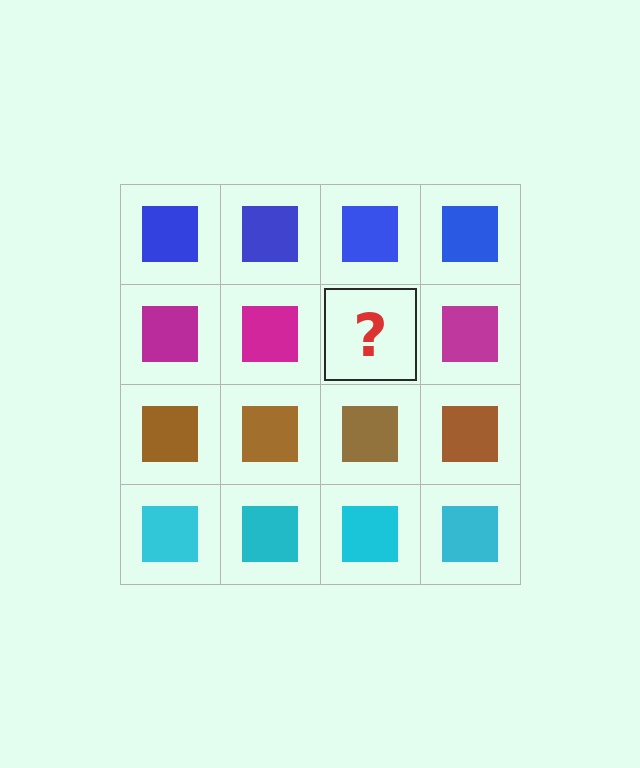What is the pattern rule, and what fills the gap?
The rule is that each row has a consistent color. The gap should be filled with a magenta square.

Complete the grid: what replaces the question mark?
The question mark should be replaced with a magenta square.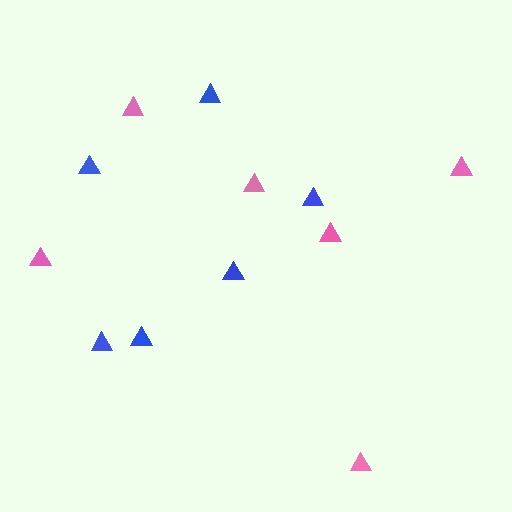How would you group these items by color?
There are 2 groups: one group of pink triangles (6) and one group of blue triangles (6).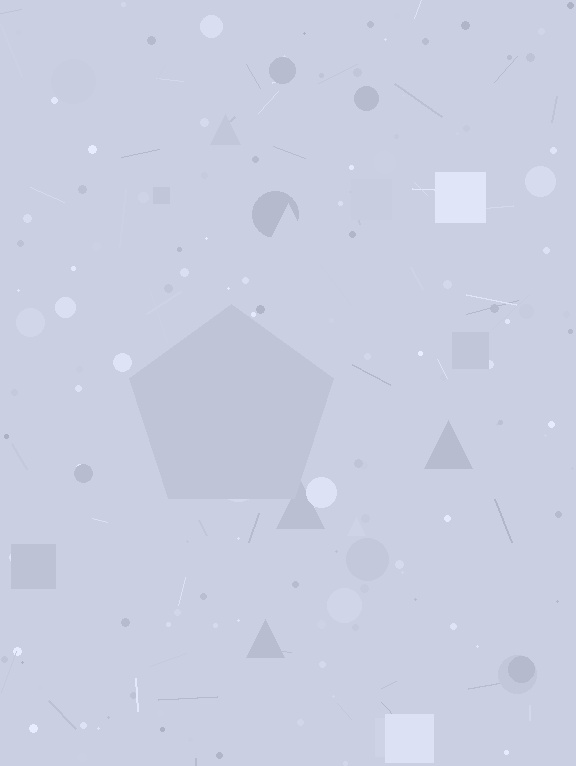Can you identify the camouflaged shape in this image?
The camouflaged shape is a pentagon.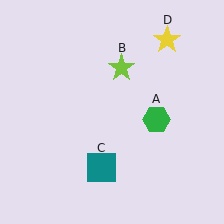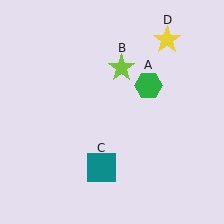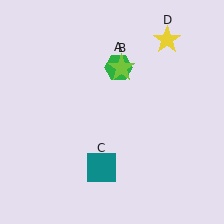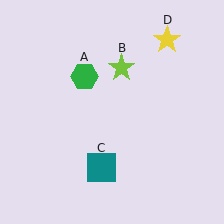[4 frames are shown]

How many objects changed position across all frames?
1 object changed position: green hexagon (object A).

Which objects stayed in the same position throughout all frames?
Lime star (object B) and teal square (object C) and yellow star (object D) remained stationary.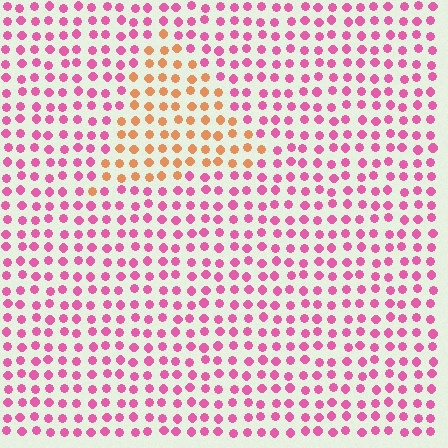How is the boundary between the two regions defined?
The boundary is defined purely by a slight shift in hue (about 57 degrees). Spacing, size, and orientation are identical on both sides.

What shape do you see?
I see a triangle.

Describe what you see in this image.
The image is filled with small pink elements in a uniform arrangement. A triangle-shaped region is visible where the elements are tinted to a slightly different hue, forming a subtle color boundary.